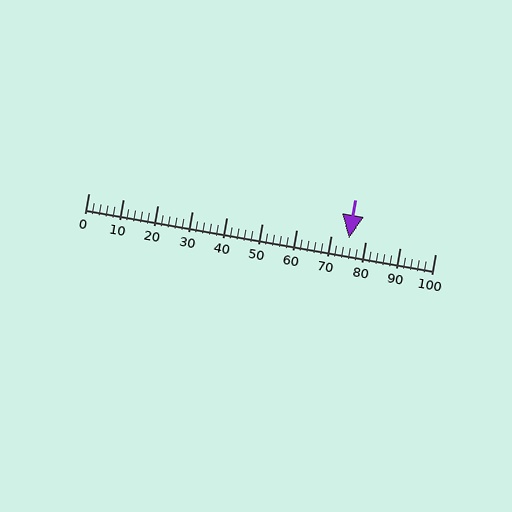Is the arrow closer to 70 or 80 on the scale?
The arrow is closer to 80.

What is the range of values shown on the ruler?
The ruler shows values from 0 to 100.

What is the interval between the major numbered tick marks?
The major tick marks are spaced 10 units apart.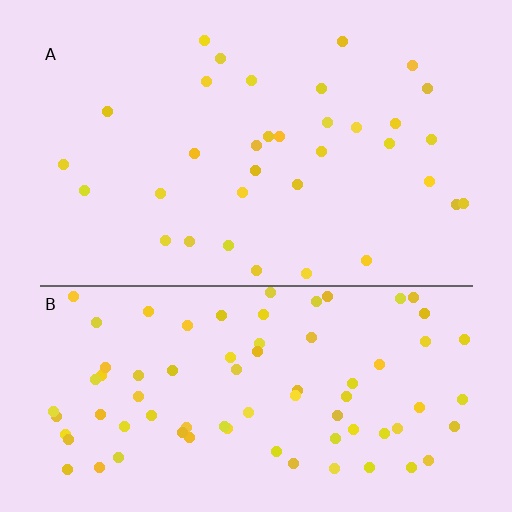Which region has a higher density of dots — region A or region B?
B (the bottom).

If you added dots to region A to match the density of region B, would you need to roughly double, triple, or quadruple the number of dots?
Approximately double.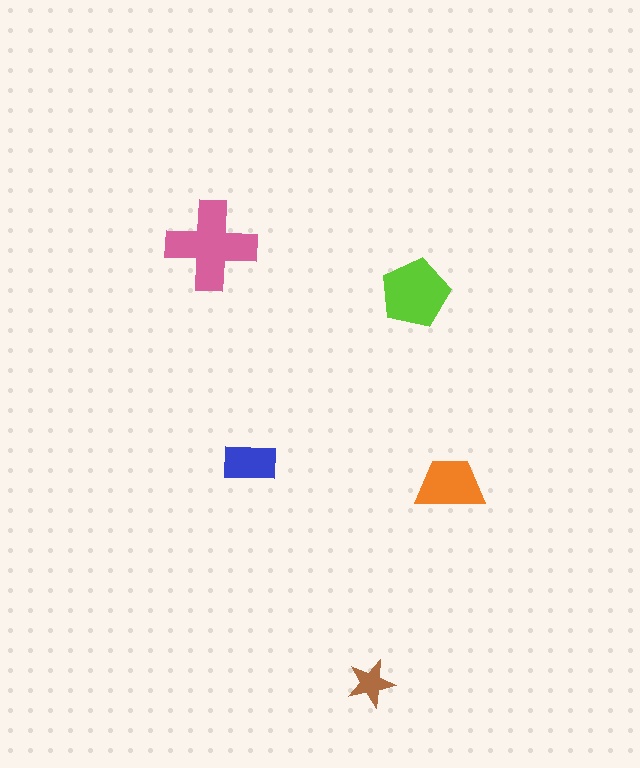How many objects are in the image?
There are 5 objects in the image.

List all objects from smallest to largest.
The brown star, the blue rectangle, the orange trapezoid, the lime pentagon, the pink cross.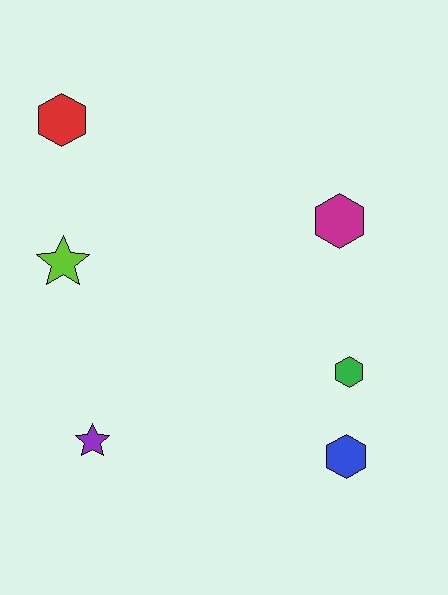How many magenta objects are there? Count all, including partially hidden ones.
There is 1 magenta object.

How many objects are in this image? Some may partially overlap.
There are 6 objects.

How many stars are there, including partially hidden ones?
There are 2 stars.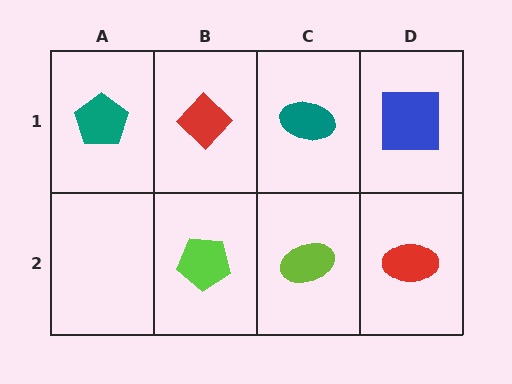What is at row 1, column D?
A blue square.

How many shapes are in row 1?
4 shapes.